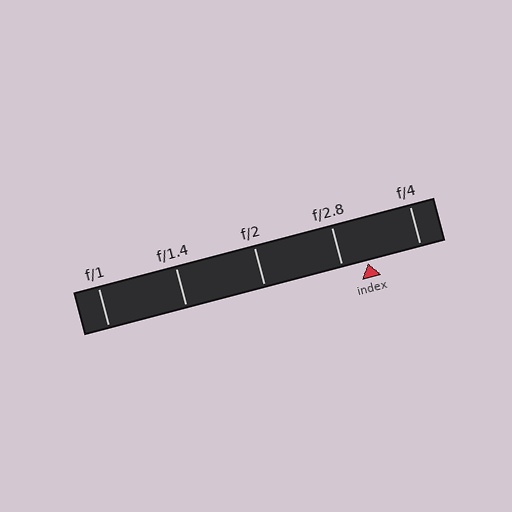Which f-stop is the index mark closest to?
The index mark is closest to f/2.8.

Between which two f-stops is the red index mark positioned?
The index mark is between f/2.8 and f/4.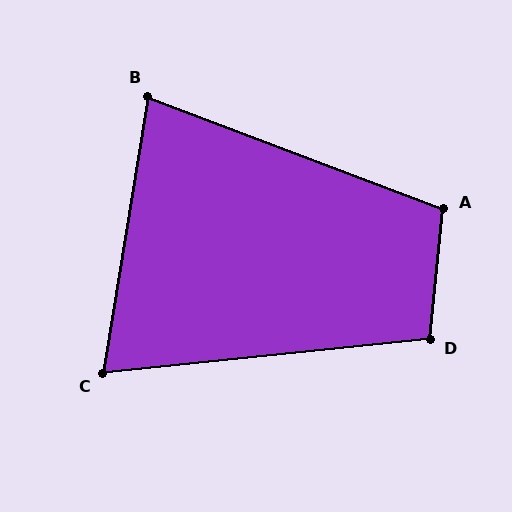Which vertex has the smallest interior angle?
C, at approximately 75 degrees.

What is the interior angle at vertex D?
Approximately 102 degrees (obtuse).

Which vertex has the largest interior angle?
A, at approximately 105 degrees.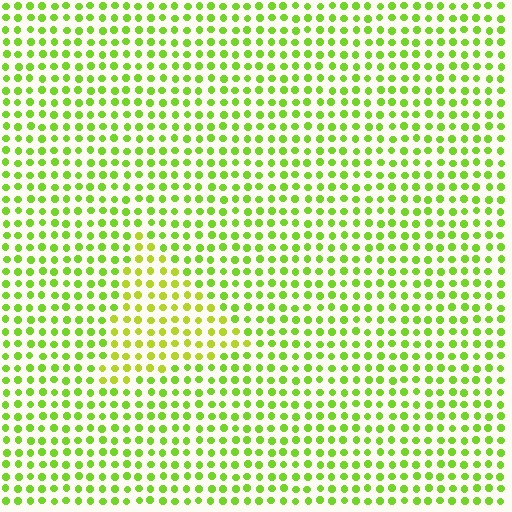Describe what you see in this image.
The image is filled with small lime elements in a uniform arrangement. A triangle-shaped region is visible where the elements are tinted to a slightly different hue, forming a subtle color boundary.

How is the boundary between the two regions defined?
The boundary is defined purely by a slight shift in hue (about 22 degrees). Spacing, size, and orientation are identical on both sides.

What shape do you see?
I see a triangle.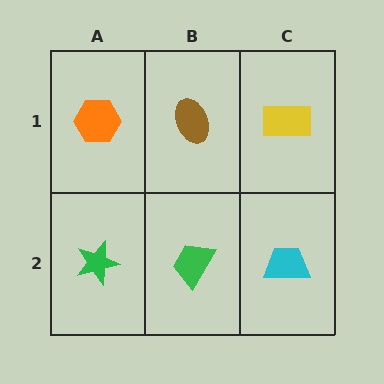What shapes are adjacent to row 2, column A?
An orange hexagon (row 1, column A), a green trapezoid (row 2, column B).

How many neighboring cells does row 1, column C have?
2.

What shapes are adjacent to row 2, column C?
A yellow rectangle (row 1, column C), a green trapezoid (row 2, column B).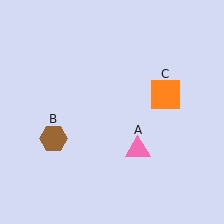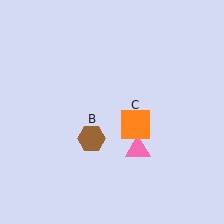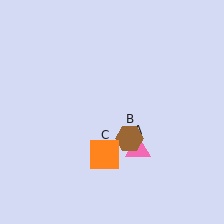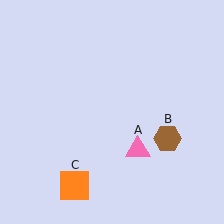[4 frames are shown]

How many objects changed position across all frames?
2 objects changed position: brown hexagon (object B), orange square (object C).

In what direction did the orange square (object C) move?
The orange square (object C) moved down and to the left.